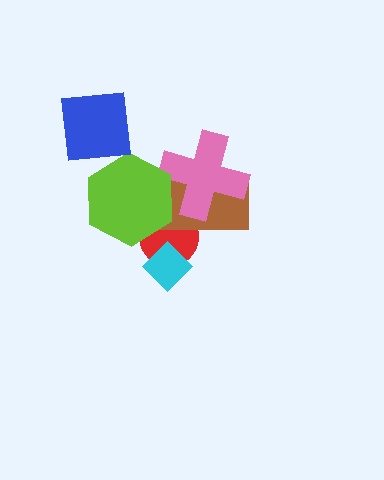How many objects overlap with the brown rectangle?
3 objects overlap with the brown rectangle.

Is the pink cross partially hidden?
Yes, it is partially covered by another shape.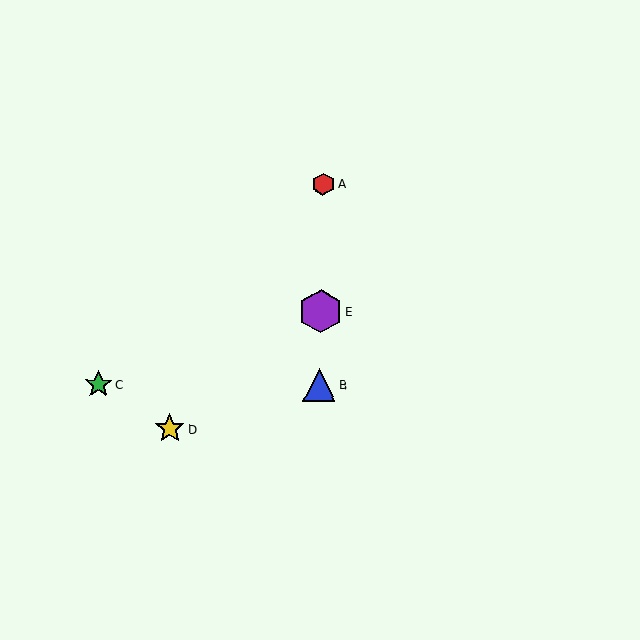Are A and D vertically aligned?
No, A is at x≈323 and D is at x≈170.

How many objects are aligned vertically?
3 objects (A, B, E) are aligned vertically.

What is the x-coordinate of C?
Object C is at x≈98.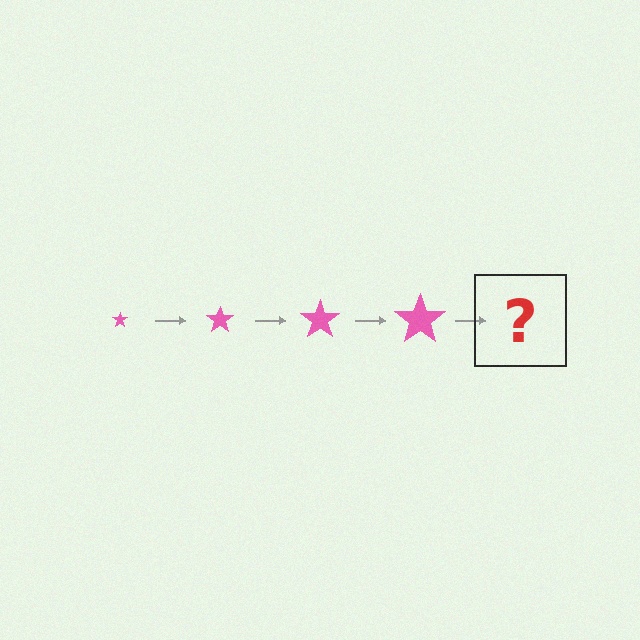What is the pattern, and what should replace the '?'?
The pattern is that the star gets progressively larger each step. The '?' should be a pink star, larger than the previous one.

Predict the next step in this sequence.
The next step is a pink star, larger than the previous one.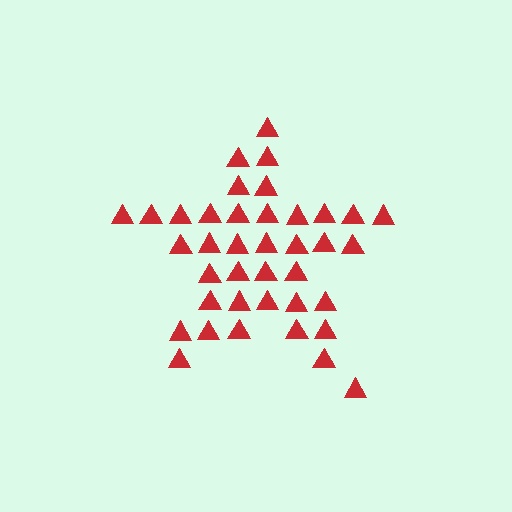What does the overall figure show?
The overall figure shows a star.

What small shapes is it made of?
It is made of small triangles.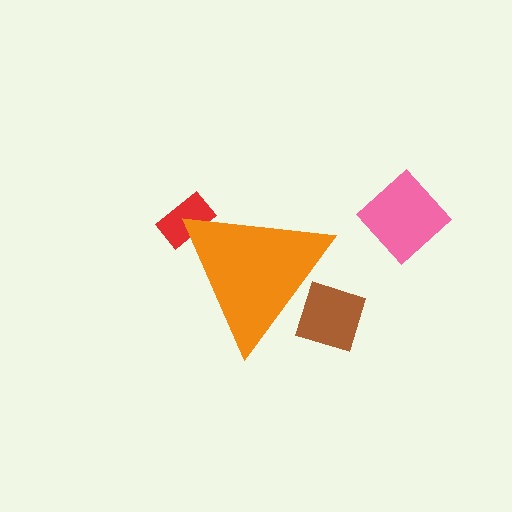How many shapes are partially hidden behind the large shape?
2 shapes are partially hidden.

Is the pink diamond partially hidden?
No, the pink diamond is fully visible.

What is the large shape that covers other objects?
An orange triangle.